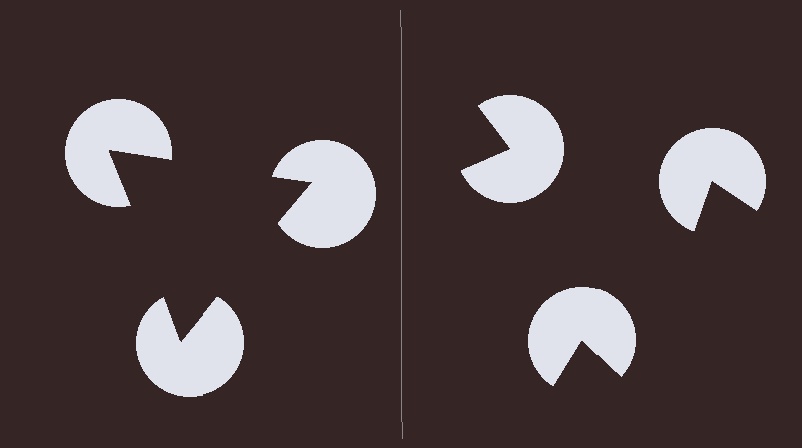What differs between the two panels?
The pac-man discs are positioned identically on both sides; only the wedge orientations differ. On the left they align to a triangle; on the right they are misaligned.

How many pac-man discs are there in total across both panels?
6 — 3 on each side.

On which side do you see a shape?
An illusory triangle appears on the left side. On the right side the wedge cuts are rotated, so no coherent shape forms.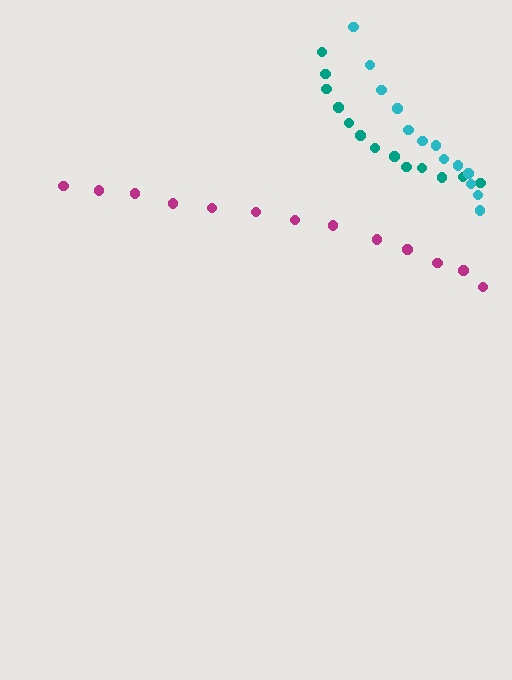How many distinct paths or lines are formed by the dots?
There are 3 distinct paths.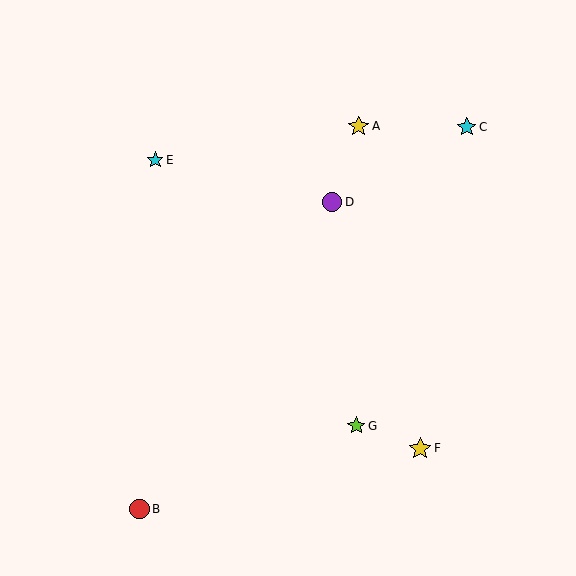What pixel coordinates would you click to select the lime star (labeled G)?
Click at (356, 426) to select the lime star G.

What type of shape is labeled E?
Shape E is a cyan star.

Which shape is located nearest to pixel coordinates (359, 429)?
The lime star (labeled G) at (356, 426) is nearest to that location.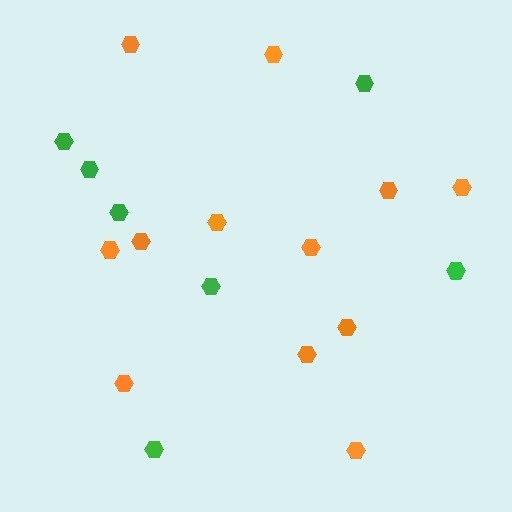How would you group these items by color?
There are 2 groups: one group of green hexagons (7) and one group of orange hexagons (12).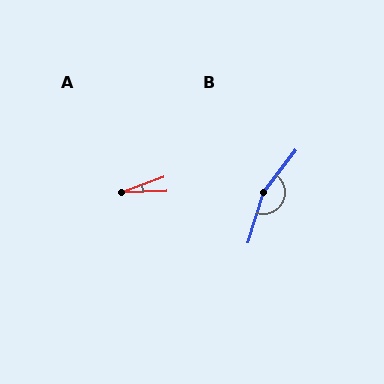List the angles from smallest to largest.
A (18°), B (160°).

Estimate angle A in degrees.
Approximately 18 degrees.